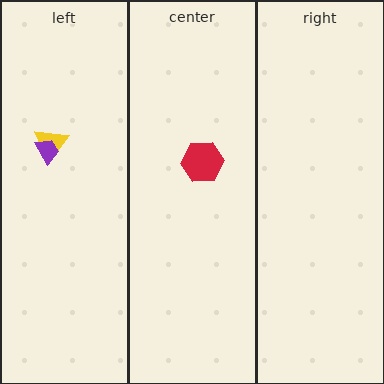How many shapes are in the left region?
2.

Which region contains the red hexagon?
The center region.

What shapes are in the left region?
The yellow triangle, the purple trapezoid.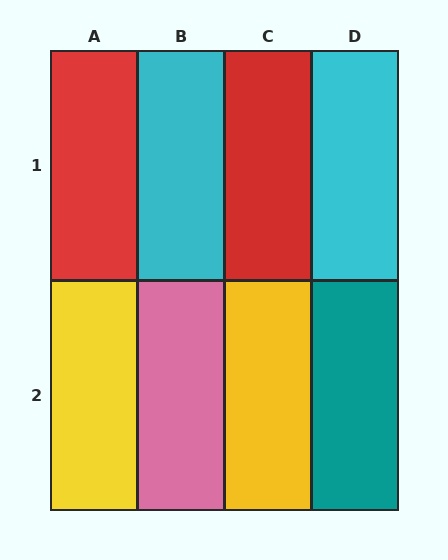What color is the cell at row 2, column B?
Pink.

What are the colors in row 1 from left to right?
Red, cyan, red, cyan.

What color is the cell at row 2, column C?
Yellow.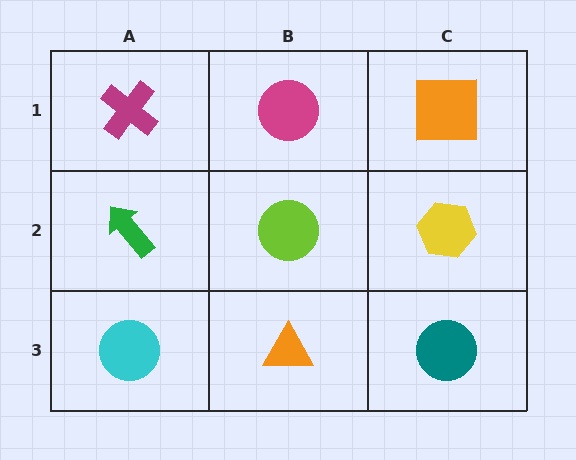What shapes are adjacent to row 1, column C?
A yellow hexagon (row 2, column C), a magenta circle (row 1, column B).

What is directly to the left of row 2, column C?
A lime circle.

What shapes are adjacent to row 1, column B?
A lime circle (row 2, column B), a magenta cross (row 1, column A), an orange square (row 1, column C).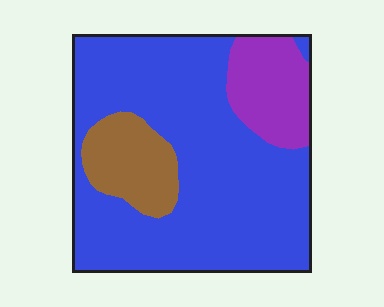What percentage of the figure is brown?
Brown covers roughly 15% of the figure.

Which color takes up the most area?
Blue, at roughly 75%.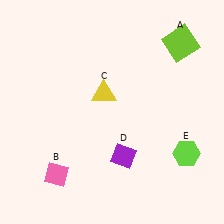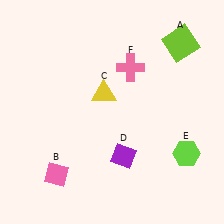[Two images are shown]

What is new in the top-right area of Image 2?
A pink cross (F) was added in the top-right area of Image 2.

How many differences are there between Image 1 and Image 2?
There is 1 difference between the two images.